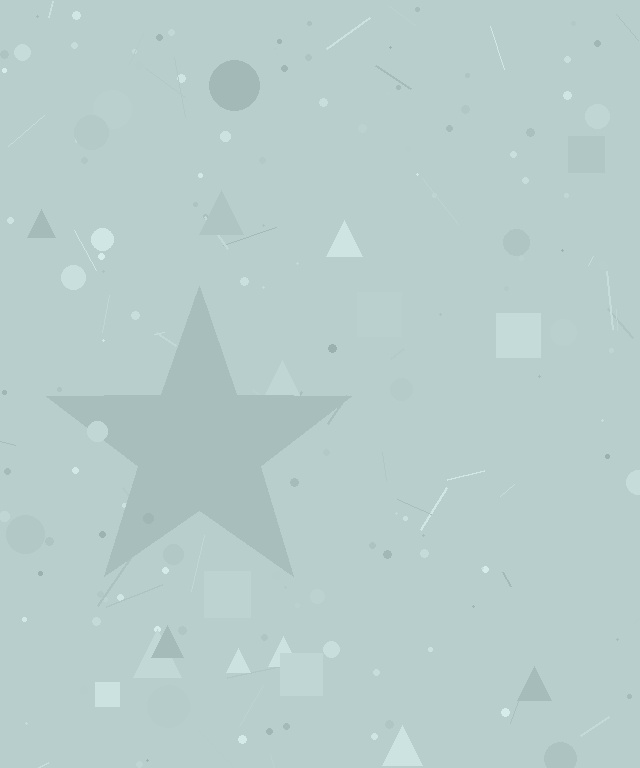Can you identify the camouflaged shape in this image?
The camouflaged shape is a star.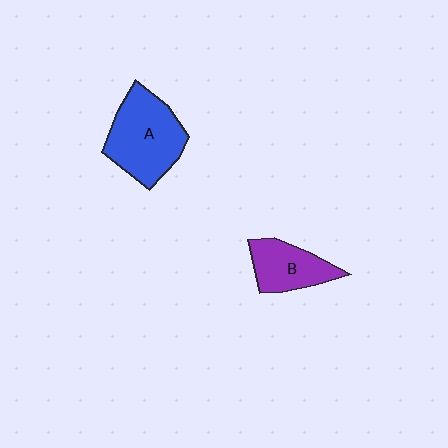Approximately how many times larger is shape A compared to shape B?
Approximately 1.6 times.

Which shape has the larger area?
Shape A (blue).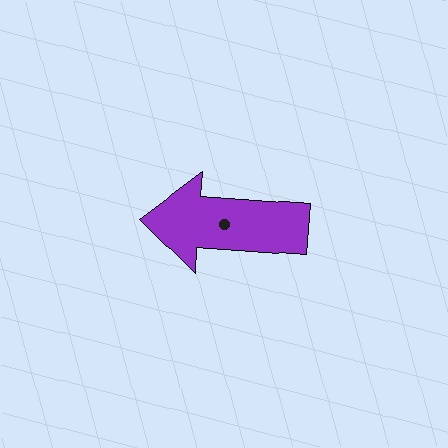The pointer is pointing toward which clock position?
Roughly 9 o'clock.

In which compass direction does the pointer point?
West.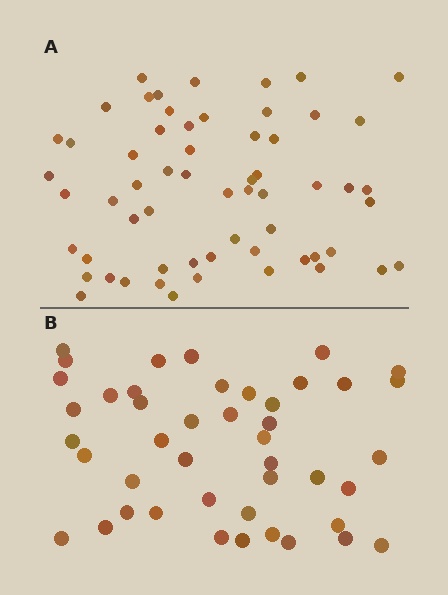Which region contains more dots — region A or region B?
Region A (the top region) has more dots.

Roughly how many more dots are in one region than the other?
Region A has approximately 15 more dots than region B.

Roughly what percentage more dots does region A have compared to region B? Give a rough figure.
About 35% more.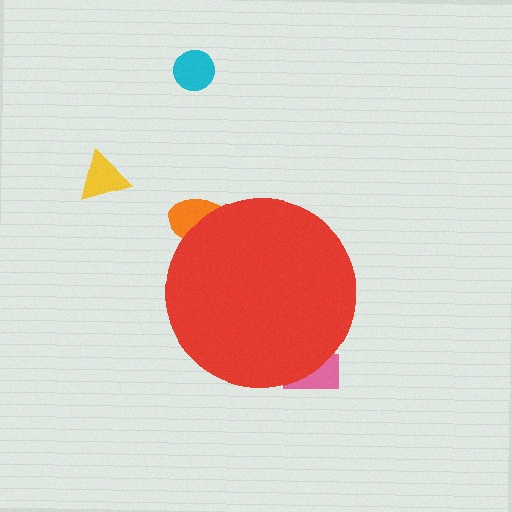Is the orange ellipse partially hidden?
Yes, the orange ellipse is partially hidden behind the red circle.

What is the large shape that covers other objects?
A red circle.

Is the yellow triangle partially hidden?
No, the yellow triangle is fully visible.